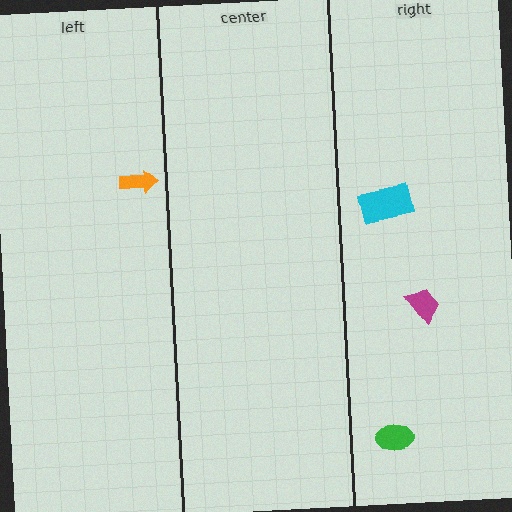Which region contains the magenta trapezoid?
The right region.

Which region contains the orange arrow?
The left region.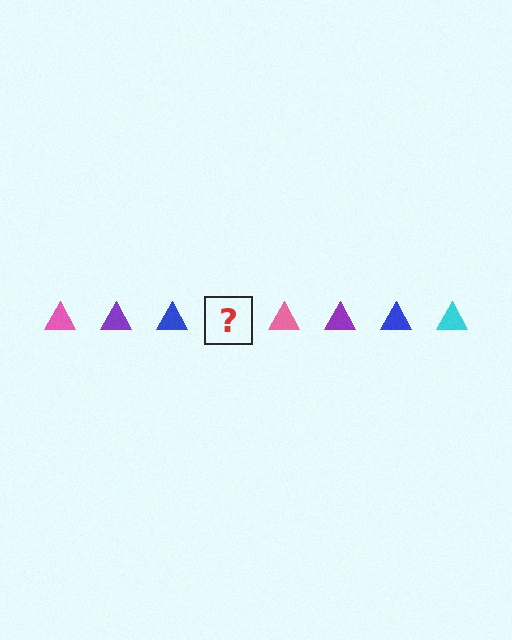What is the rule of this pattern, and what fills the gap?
The rule is that the pattern cycles through pink, purple, blue, cyan triangles. The gap should be filled with a cyan triangle.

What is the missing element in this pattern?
The missing element is a cyan triangle.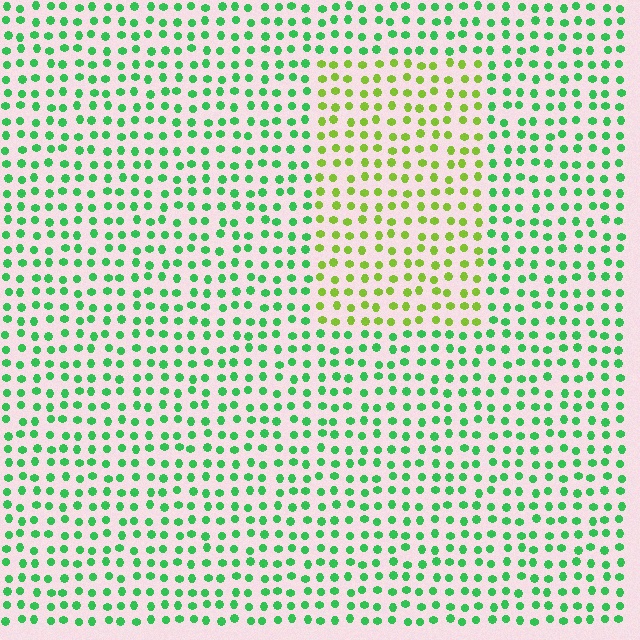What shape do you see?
I see a rectangle.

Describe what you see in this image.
The image is filled with small green elements in a uniform arrangement. A rectangle-shaped region is visible where the elements are tinted to a slightly different hue, forming a subtle color boundary.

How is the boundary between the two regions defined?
The boundary is defined purely by a slight shift in hue (about 46 degrees). Spacing, size, and orientation are identical on both sides.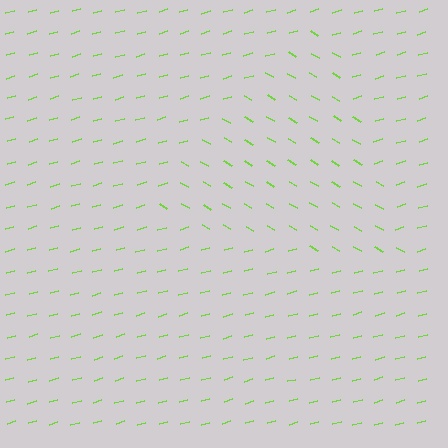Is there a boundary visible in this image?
Yes, there is a texture boundary formed by a change in line orientation.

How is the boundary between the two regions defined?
The boundary is defined purely by a change in line orientation (approximately 45 degrees difference). All lines are the same color and thickness.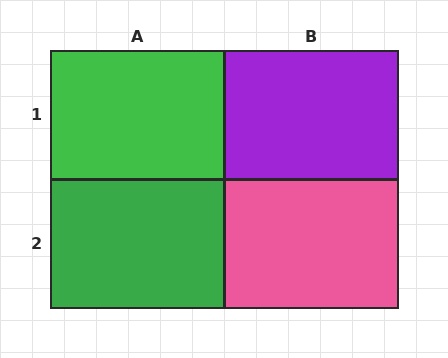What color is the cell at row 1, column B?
Purple.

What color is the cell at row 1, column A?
Green.